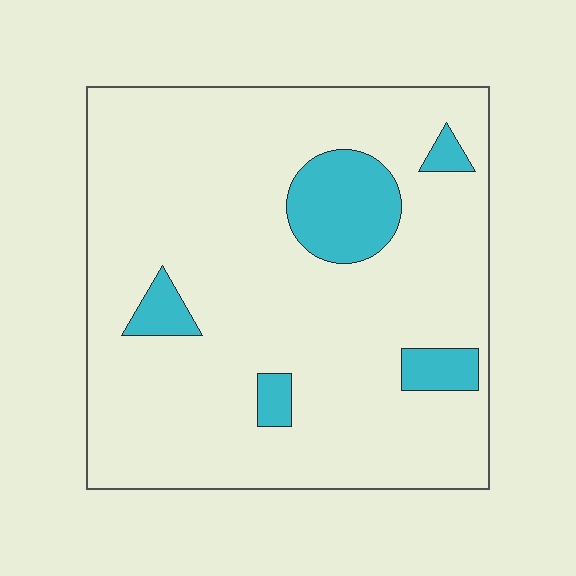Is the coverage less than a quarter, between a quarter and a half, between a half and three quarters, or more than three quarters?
Less than a quarter.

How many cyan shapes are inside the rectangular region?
5.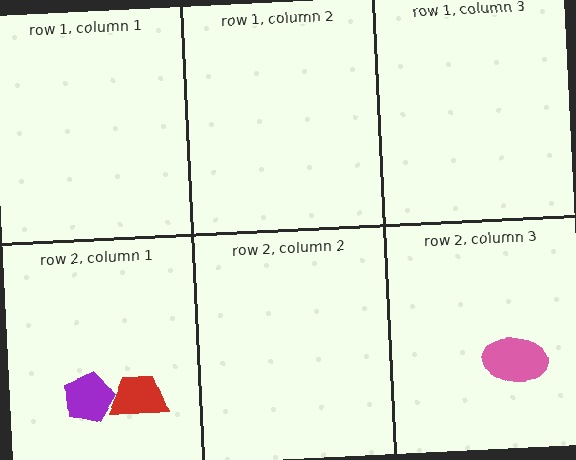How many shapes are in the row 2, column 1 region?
2.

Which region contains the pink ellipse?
The row 2, column 3 region.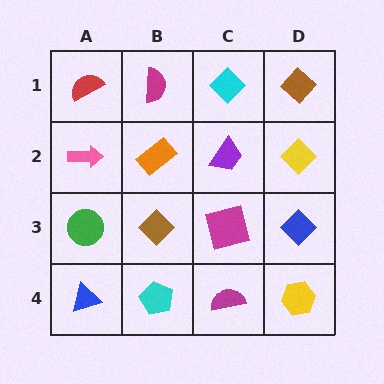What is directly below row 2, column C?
A magenta square.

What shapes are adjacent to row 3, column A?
A pink arrow (row 2, column A), a blue triangle (row 4, column A), a brown diamond (row 3, column B).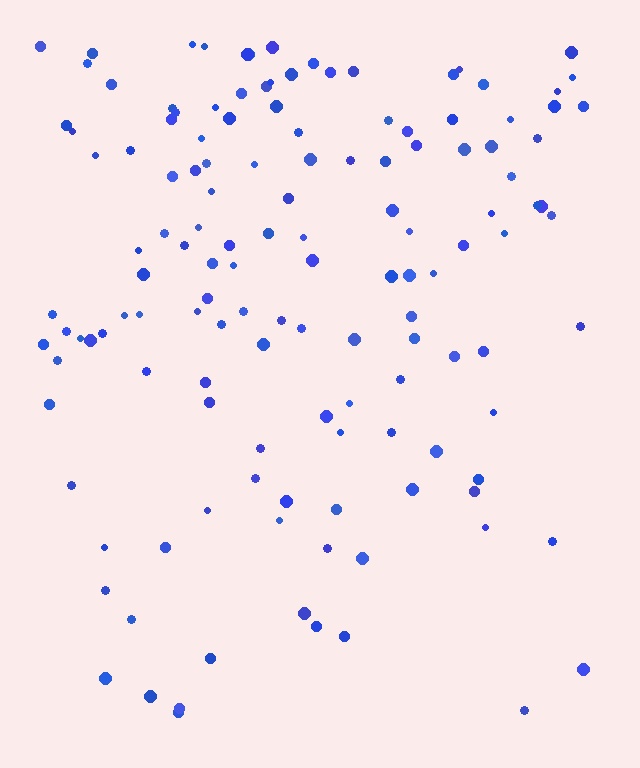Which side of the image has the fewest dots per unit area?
The bottom.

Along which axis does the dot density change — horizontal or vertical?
Vertical.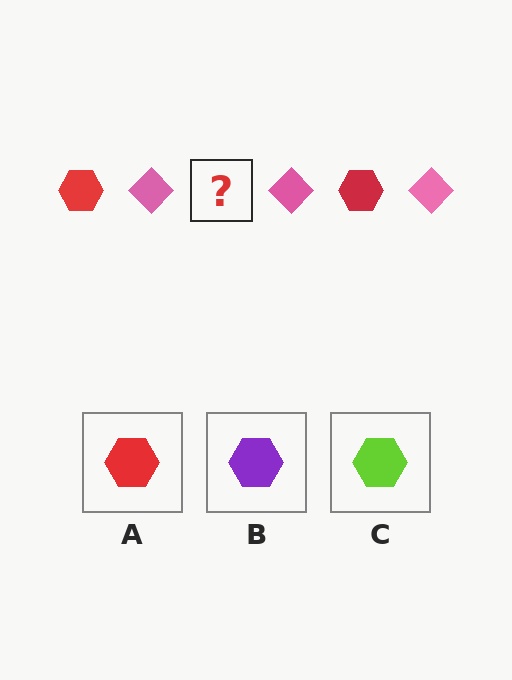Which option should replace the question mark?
Option A.